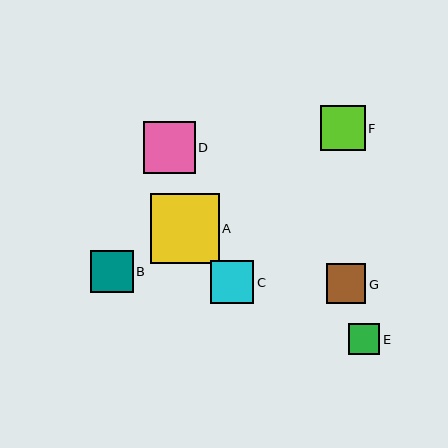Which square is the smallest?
Square E is the smallest with a size of approximately 31 pixels.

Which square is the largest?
Square A is the largest with a size of approximately 69 pixels.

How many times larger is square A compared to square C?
Square A is approximately 1.6 times the size of square C.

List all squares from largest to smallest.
From largest to smallest: A, D, F, C, B, G, E.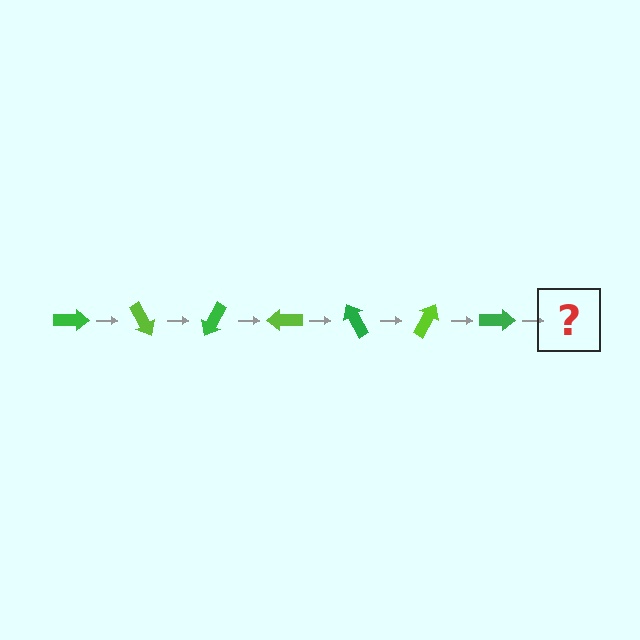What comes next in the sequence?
The next element should be a lime arrow, rotated 420 degrees from the start.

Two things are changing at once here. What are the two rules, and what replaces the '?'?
The two rules are that it rotates 60 degrees each step and the color cycles through green and lime. The '?' should be a lime arrow, rotated 420 degrees from the start.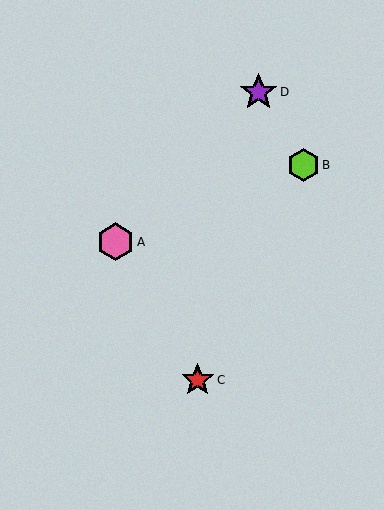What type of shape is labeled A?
Shape A is a pink hexagon.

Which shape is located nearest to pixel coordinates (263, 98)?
The purple star (labeled D) at (259, 92) is nearest to that location.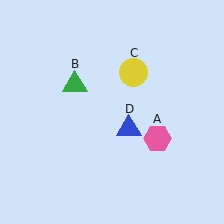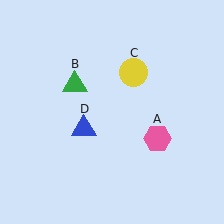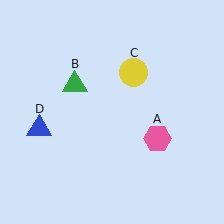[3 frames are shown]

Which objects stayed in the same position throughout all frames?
Pink hexagon (object A) and green triangle (object B) and yellow circle (object C) remained stationary.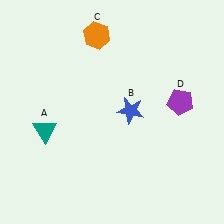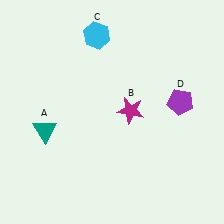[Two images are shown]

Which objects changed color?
B changed from blue to magenta. C changed from orange to cyan.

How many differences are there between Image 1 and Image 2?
There are 2 differences between the two images.